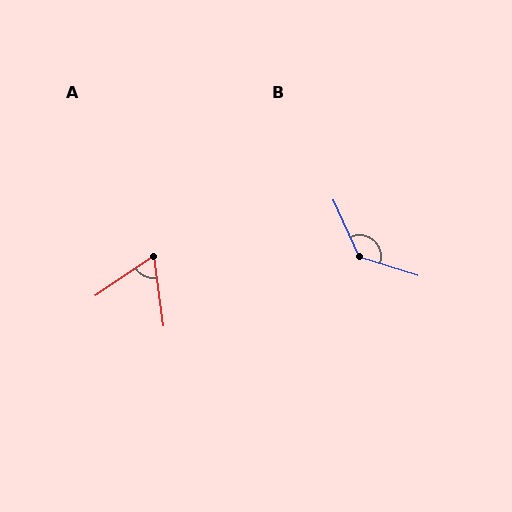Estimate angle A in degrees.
Approximately 64 degrees.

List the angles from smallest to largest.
A (64°), B (132°).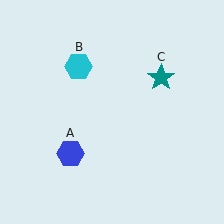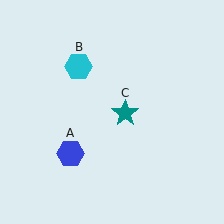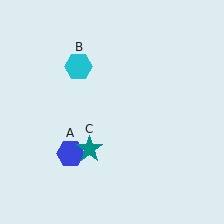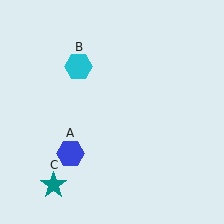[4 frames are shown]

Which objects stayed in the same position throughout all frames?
Blue hexagon (object A) and cyan hexagon (object B) remained stationary.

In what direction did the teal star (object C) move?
The teal star (object C) moved down and to the left.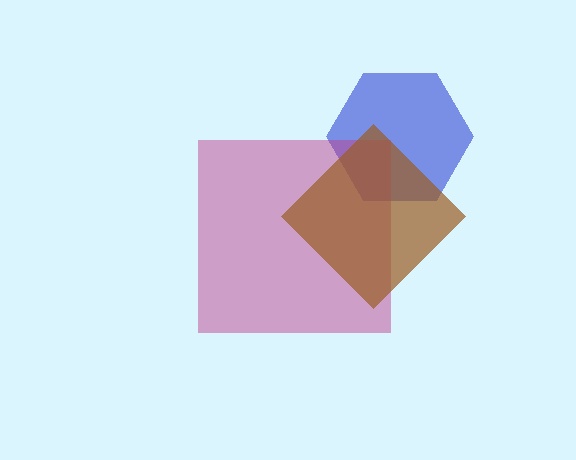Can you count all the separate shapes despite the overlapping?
Yes, there are 3 separate shapes.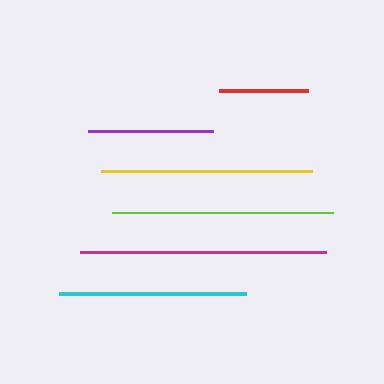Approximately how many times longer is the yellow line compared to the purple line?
The yellow line is approximately 1.7 times the length of the purple line.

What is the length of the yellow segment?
The yellow segment is approximately 211 pixels long.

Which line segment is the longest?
The magenta line is the longest at approximately 246 pixels.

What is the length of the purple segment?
The purple segment is approximately 125 pixels long.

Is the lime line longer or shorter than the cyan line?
The lime line is longer than the cyan line.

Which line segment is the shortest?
The red line is the shortest at approximately 89 pixels.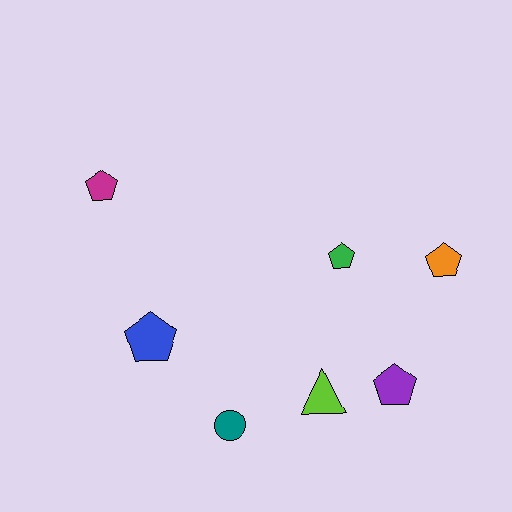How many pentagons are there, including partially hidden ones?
There are 5 pentagons.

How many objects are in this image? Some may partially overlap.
There are 7 objects.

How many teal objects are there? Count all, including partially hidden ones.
There is 1 teal object.